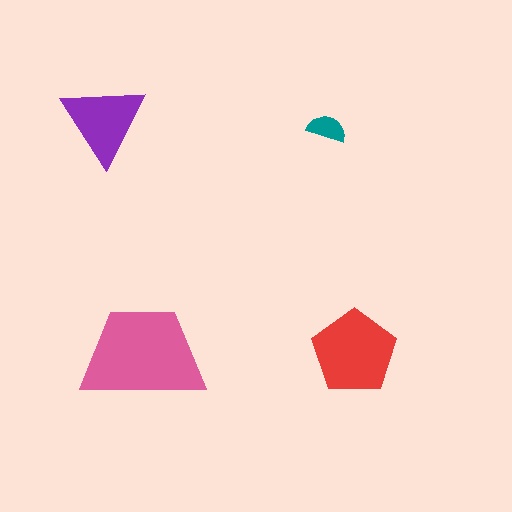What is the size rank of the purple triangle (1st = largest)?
3rd.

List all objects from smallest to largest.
The teal semicircle, the purple triangle, the red pentagon, the pink trapezoid.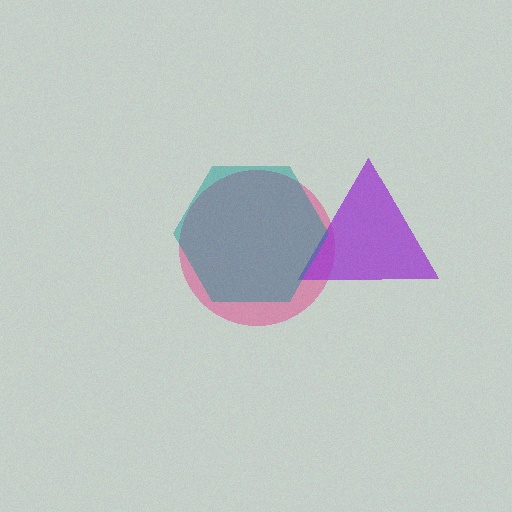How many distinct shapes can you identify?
There are 3 distinct shapes: a pink circle, a purple triangle, a teal hexagon.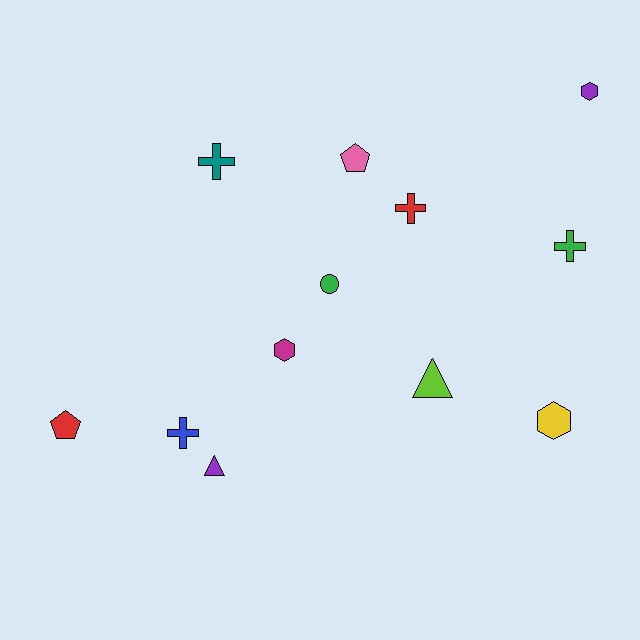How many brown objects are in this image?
There are no brown objects.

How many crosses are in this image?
There are 4 crosses.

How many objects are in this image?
There are 12 objects.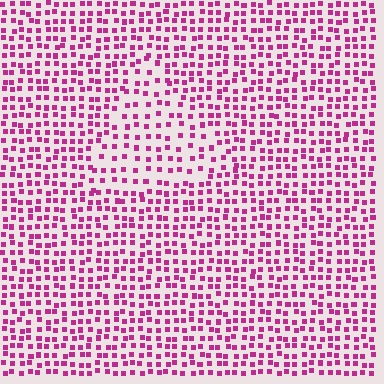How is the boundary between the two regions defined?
The boundary is defined by a change in element density (approximately 1.6x ratio). All elements are the same color, size, and shape.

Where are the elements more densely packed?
The elements are more densely packed outside the triangle boundary.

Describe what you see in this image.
The image contains small magenta elements arranged at two different densities. A triangle-shaped region is visible where the elements are less densely packed than the surrounding area.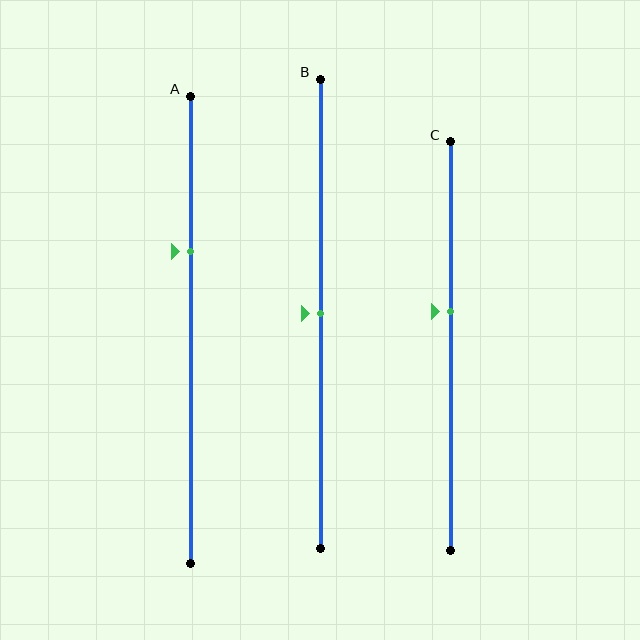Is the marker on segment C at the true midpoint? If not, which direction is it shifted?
No, the marker on segment C is shifted upward by about 9% of the segment length.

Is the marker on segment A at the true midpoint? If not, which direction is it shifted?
No, the marker on segment A is shifted upward by about 17% of the segment length.